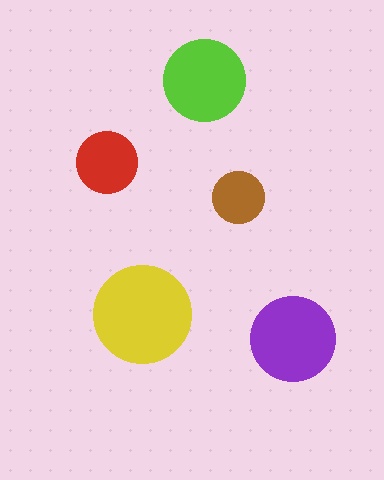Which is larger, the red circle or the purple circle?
The purple one.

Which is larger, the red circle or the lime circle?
The lime one.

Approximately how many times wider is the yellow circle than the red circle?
About 1.5 times wider.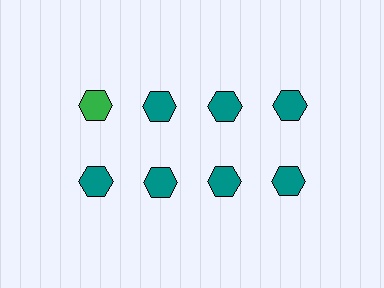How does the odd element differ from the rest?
It has a different color: green instead of teal.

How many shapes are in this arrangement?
There are 8 shapes arranged in a grid pattern.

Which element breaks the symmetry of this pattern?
The green hexagon in the top row, leftmost column breaks the symmetry. All other shapes are teal hexagons.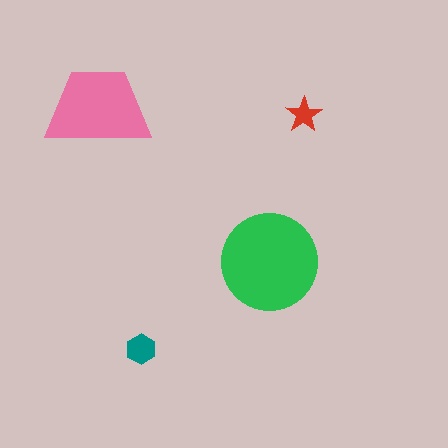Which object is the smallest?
The red star.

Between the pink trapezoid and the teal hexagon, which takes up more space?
The pink trapezoid.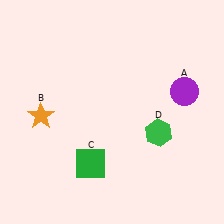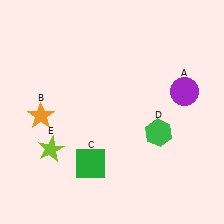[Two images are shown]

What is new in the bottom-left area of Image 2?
A lime star (E) was added in the bottom-left area of Image 2.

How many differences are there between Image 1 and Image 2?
There is 1 difference between the two images.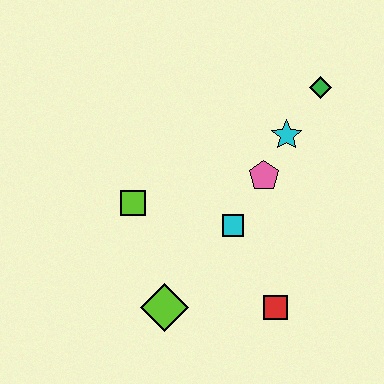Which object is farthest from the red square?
The green diamond is farthest from the red square.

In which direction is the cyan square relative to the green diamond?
The cyan square is below the green diamond.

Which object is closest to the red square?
The cyan square is closest to the red square.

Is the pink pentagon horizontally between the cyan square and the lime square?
No